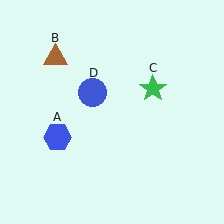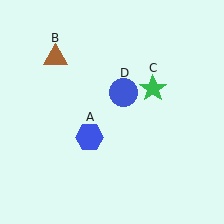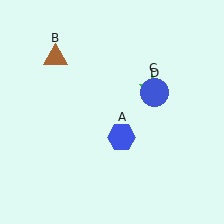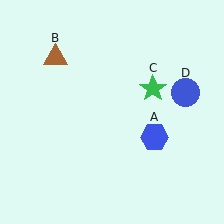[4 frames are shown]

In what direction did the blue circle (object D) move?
The blue circle (object D) moved right.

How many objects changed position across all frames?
2 objects changed position: blue hexagon (object A), blue circle (object D).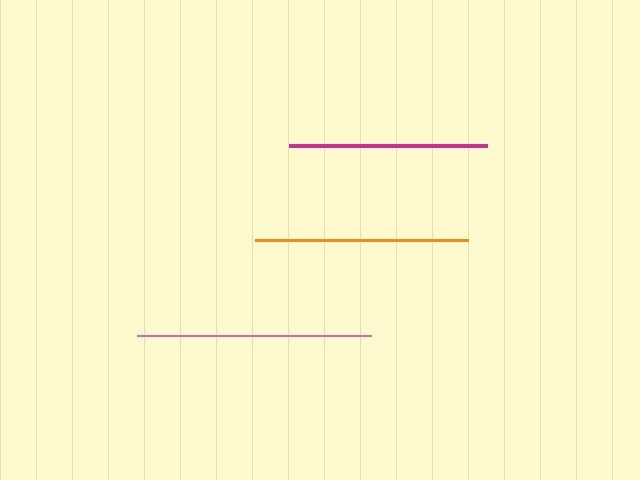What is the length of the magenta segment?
The magenta segment is approximately 198 pixels long.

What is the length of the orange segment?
The orange segment is approximately 213 pixels long.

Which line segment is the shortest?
The magenta line is the shortest at approximately 198 pixels.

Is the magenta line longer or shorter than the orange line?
The orange line is longer than the magenta line.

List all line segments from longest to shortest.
From longest to shortest: pink, orange, magenta.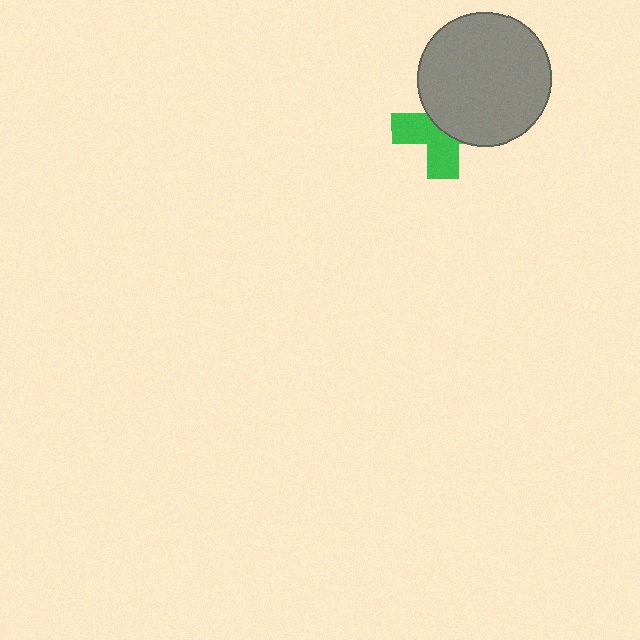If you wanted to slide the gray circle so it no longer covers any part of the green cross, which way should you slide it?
Slide it toward the upper-right — that is the most direct way to separate the two shapes.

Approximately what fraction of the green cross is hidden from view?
Roughly 52% of the green cross is hidden behind the gray circle.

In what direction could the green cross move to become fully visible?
The green cross could move toward the lower-left. That would shift it out from behind the gray circle entirely.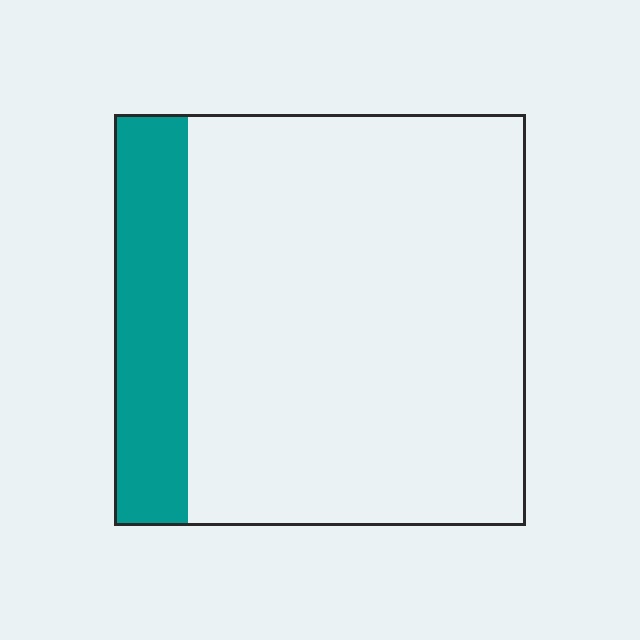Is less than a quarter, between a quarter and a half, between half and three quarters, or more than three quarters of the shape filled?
Less than a quarter.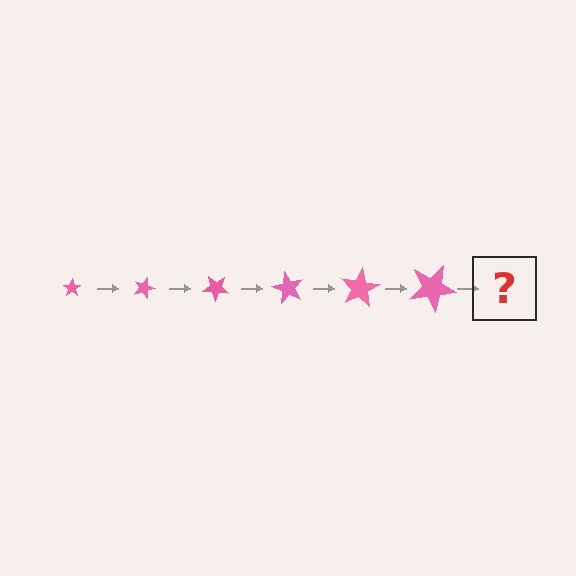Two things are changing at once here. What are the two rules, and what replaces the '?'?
The two rules are that the star grows larger each step and it rotates 20 degrees each step. The '?' should be a star, larger than the previous one and rotated 120 degrees from the start.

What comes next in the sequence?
The next element should be a star, larger than the previous one and rotated 120 degrees from the start.